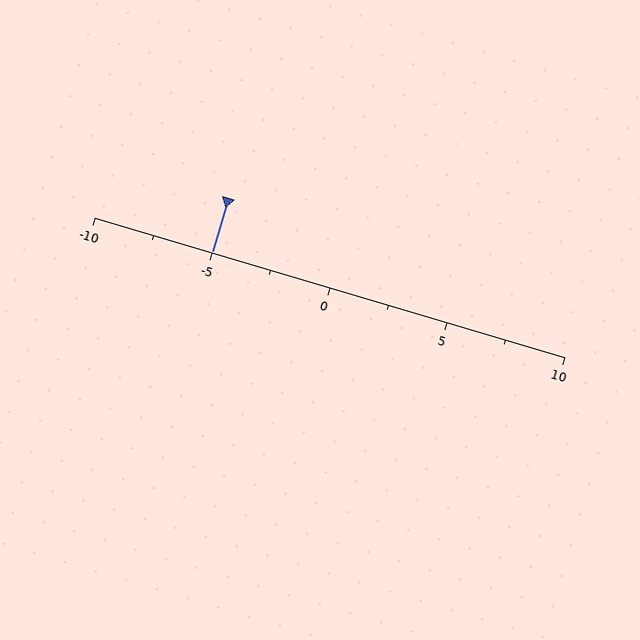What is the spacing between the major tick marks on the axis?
The major ticks are spaced 5 apart.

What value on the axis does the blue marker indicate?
The marker indicates approximately -5.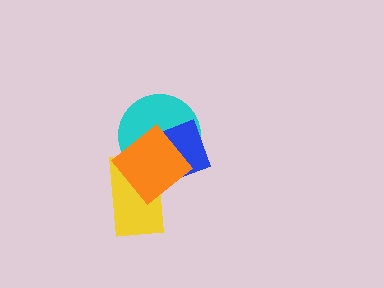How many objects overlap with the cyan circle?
3 objects overlap with the cyan circle.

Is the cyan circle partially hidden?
Yes, it is partially covered by another shape.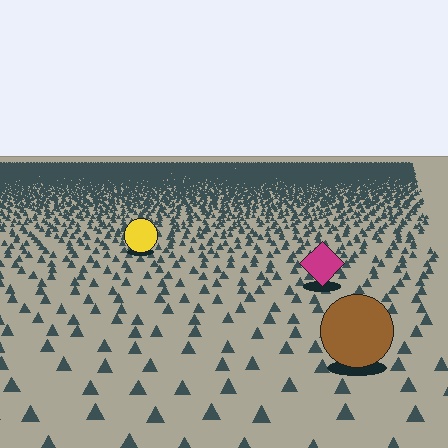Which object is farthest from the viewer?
The yellow circle is farthest from the viewer. It appears smaller and the ground texture around it is denser.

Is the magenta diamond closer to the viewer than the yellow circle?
Yes. The magenta diamond is closer — you can tell from the texture gradient: the ground texture is coarser near it.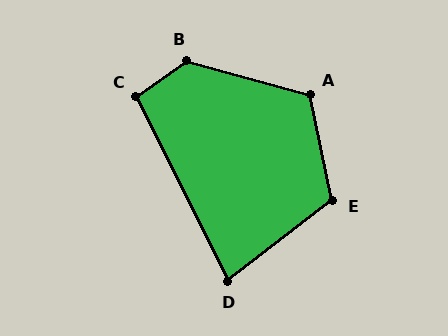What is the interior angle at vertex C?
Approximately 99 degrees (obtuse).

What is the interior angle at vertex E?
Approximately 116 degrees (obtuse).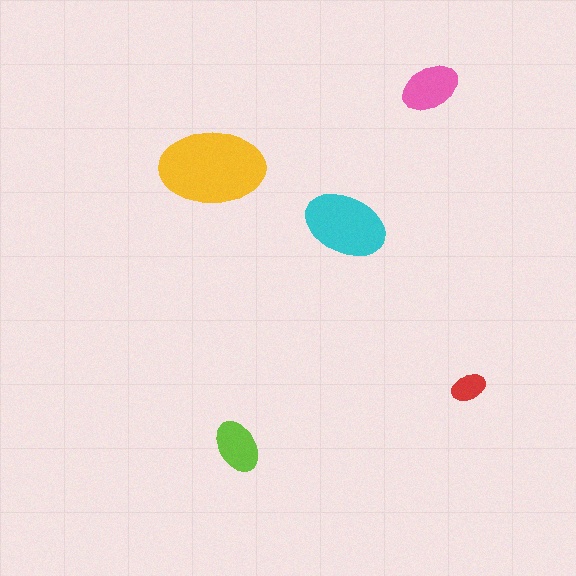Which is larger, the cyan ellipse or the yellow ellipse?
The yellow one.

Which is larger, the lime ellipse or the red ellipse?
The lime one.